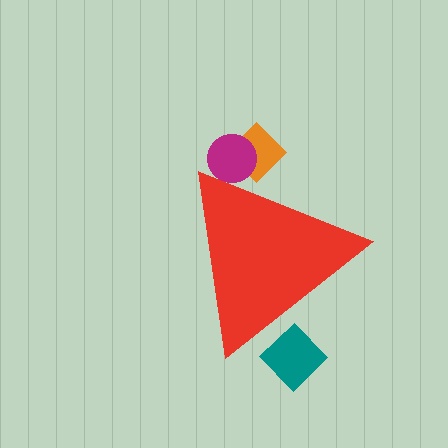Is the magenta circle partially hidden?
Yes, the magenta circle is partially hidden behind the red triangle.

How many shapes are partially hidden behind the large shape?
3 shapes are partially hidden.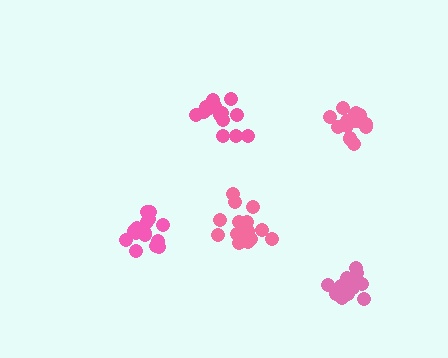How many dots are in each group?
Group 1: 16 dots, Group 2: 14 dots, Group 3: 16 dots, Group 4: 15 dots, Group 5: 13 dots (74 total).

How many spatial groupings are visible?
There are 5 spatial groupings.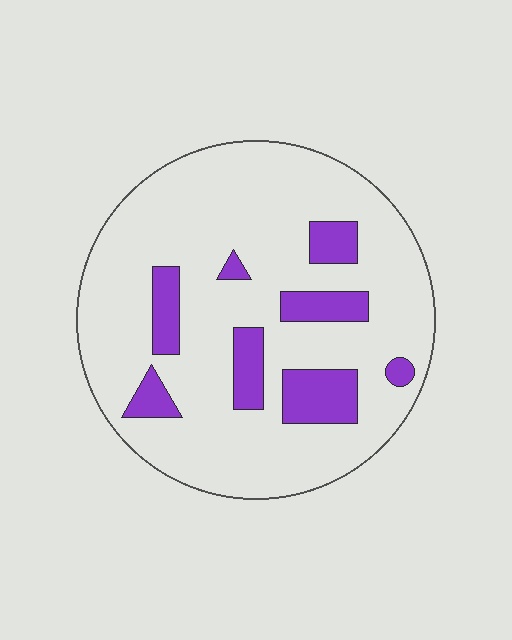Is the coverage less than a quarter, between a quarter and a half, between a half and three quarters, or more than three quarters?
Less than a quarter.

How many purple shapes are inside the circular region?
8.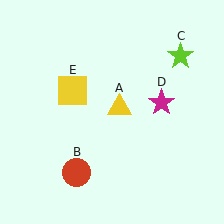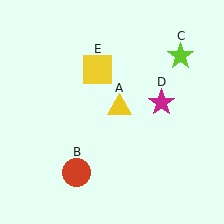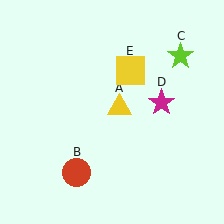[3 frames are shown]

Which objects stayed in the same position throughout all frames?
Yellow triangle (object A) and red circle (object B) and lime star (object C) and magenta star (object D) remained stationary.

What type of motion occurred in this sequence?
The yellow square (object E) rotated clockwise around the center of the scene.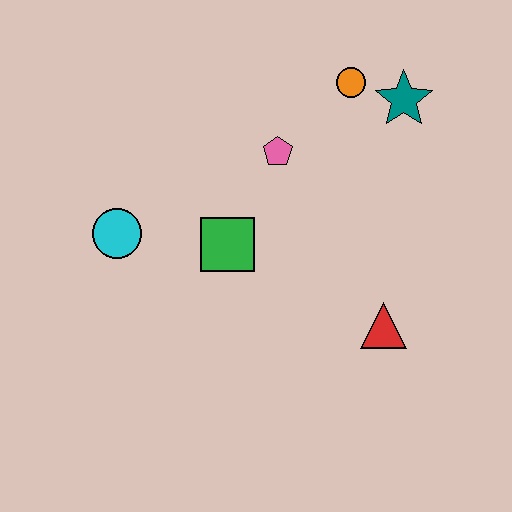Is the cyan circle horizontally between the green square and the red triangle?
No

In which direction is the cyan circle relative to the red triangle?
The cyan circle is to the left of the red triangle.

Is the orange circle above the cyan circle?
Yes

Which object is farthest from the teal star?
The cyan circle is farthest from the teal star.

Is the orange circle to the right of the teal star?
No